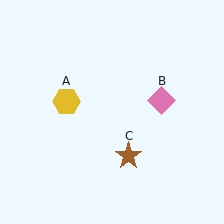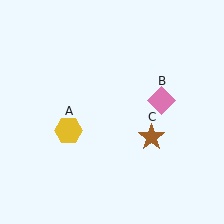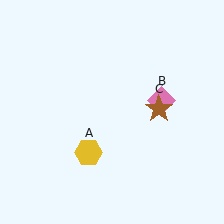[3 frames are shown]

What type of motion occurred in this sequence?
The yellow hexagon (object A), brown star (object C) rotated counterclockwise around the center of the scene.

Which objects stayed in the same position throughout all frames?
Pink diamond (object B) remained stationary.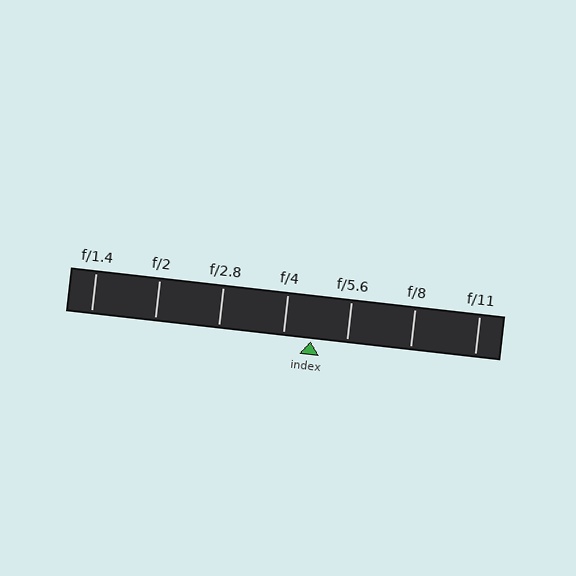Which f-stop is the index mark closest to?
The index mark is closest to f/4.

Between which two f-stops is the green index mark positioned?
The index mark is between f/4 and f/5.6.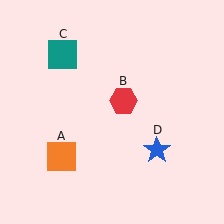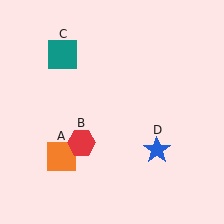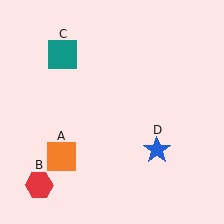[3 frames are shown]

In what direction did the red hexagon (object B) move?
The red hexagon (object B) moved down and to the left.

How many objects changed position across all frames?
1 object changed position: red hexagon (object B).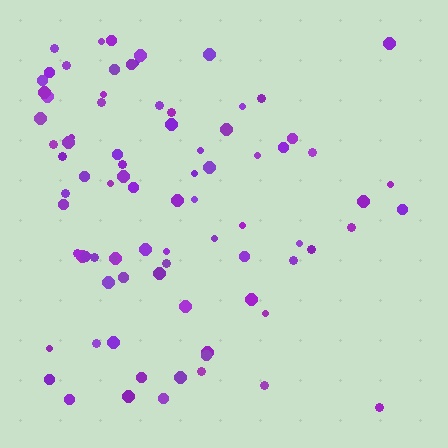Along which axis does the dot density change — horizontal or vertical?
Horizontal.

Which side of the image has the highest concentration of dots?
The left.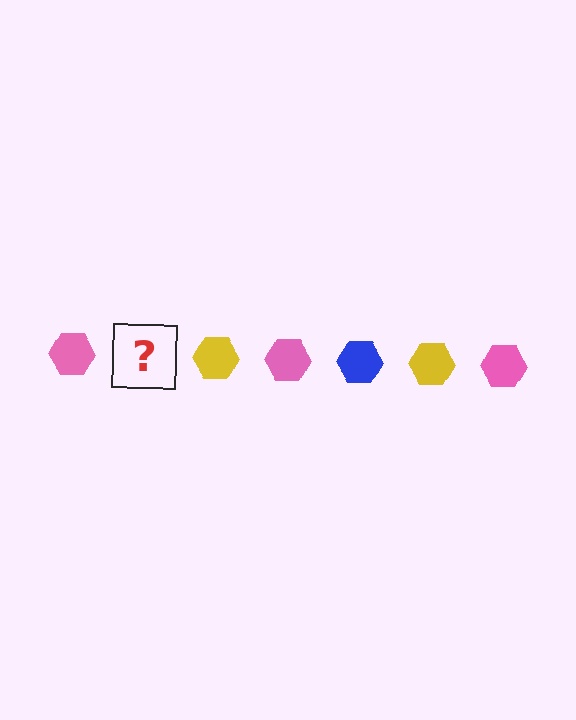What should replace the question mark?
The question mark should be replaced with a blue hexagon.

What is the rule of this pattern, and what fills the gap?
The rule is that the pattern cycles through pink, blue, yellow hexagons. The gap should be filled with a blue hexagon.